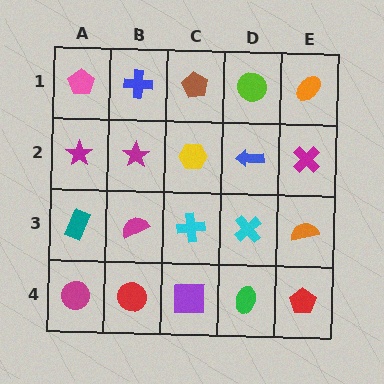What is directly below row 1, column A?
A magenta star.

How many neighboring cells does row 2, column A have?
3.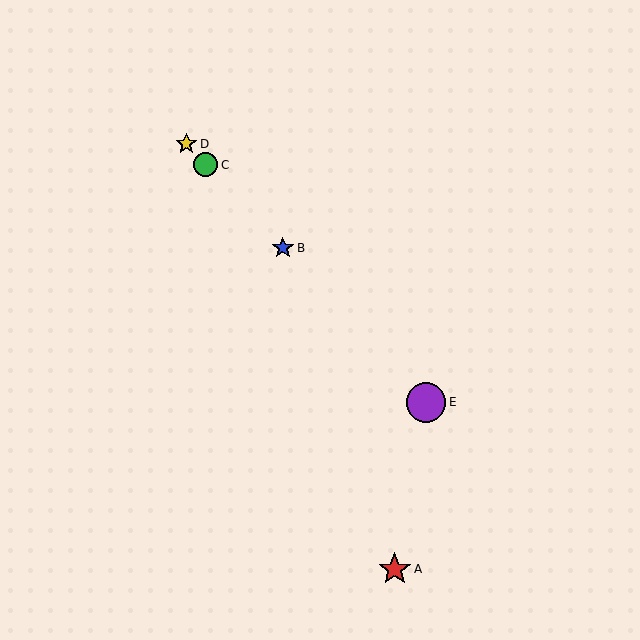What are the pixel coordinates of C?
Object C is at (206, 165).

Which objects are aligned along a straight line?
Objects B, C, D, E are aligned along a straight line.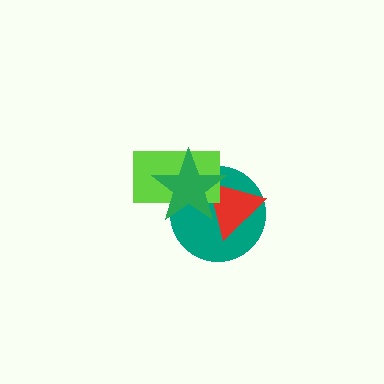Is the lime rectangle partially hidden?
Yes, it is partially covered by another shape.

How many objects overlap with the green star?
3 objects overlap with the green star.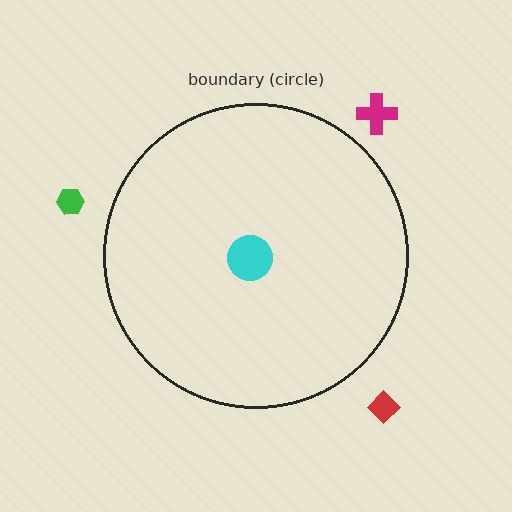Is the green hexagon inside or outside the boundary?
Outside.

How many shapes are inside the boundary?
1 inside, 3 outside.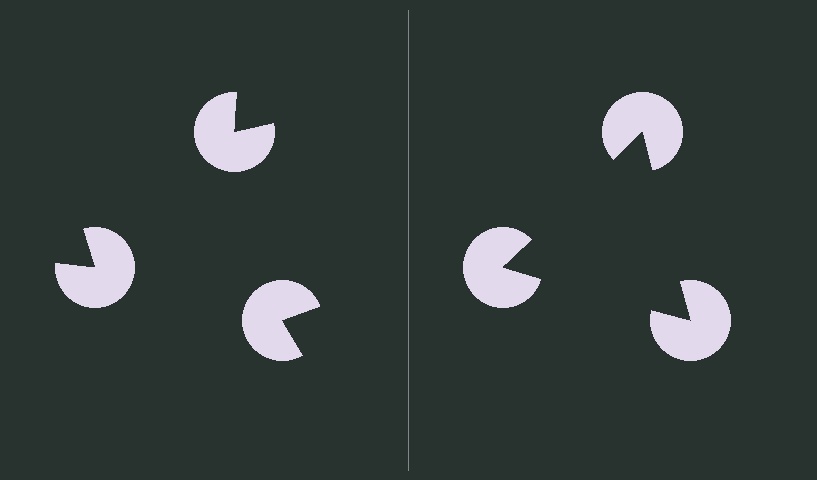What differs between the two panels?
The pac-man discs are positioned identically on both sides; only the wedge orientations differ. On the right they align to a triangle; on the left they are misaligned.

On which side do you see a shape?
An illusory triangle appears on the right side. On the left side the wedge cuts are rotated, so no coherent shape forms.